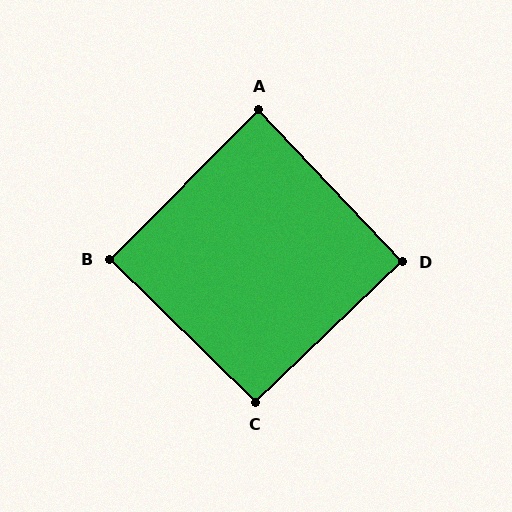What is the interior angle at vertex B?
Approximately 90 degrees (approximately right).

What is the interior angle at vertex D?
Approximately 90 degrees (approximately right).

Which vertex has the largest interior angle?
C, at approximately 92 degrees.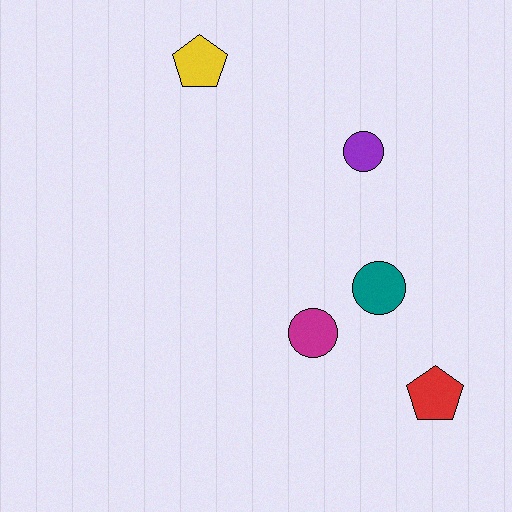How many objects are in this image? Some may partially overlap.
There are 5 objects.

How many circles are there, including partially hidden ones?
There are 3 circles.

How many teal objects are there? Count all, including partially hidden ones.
There is 1 teal object.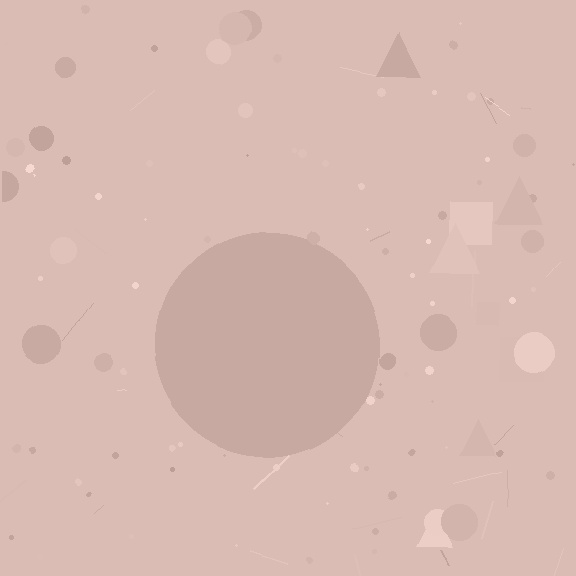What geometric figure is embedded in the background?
A circle is embedded in the background.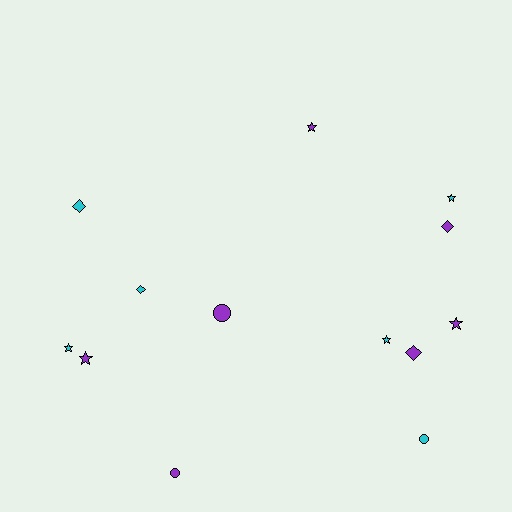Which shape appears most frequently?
Star, with 6 objects.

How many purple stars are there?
There are 3 purple stars.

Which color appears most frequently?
Purple, with 7 objects.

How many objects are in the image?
There are 13 objects.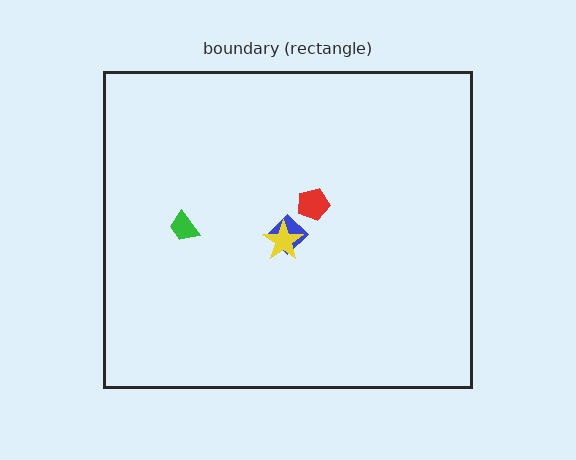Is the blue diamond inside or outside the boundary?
Inside.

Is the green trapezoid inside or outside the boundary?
Inside.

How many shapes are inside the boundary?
4 inside, 0 outside.